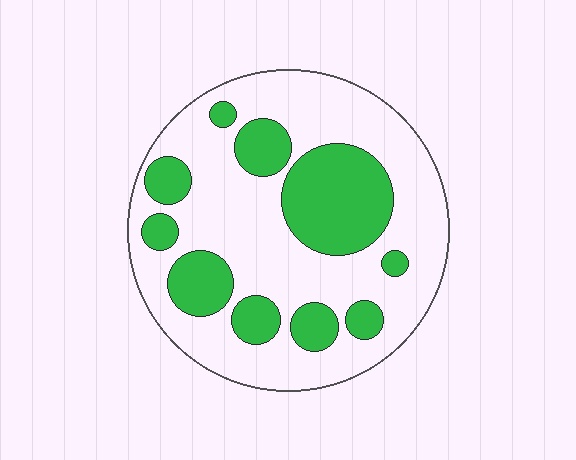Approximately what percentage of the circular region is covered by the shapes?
Approximately 30%.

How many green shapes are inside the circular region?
10.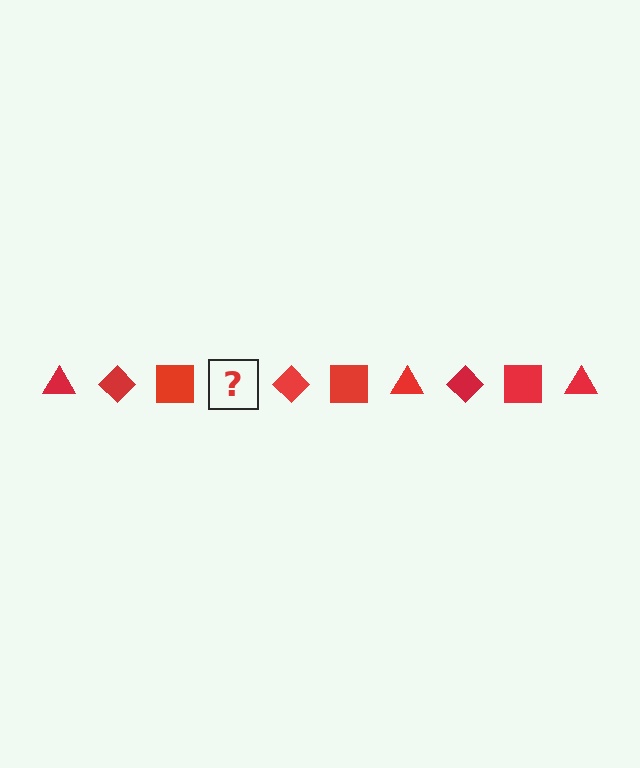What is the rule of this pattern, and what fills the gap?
The rule is that the pattern cycles through triangle, diamond, square shapes in red. The gap should be filled with a red triangle.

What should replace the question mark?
The question mark should be replaced with a red triangle.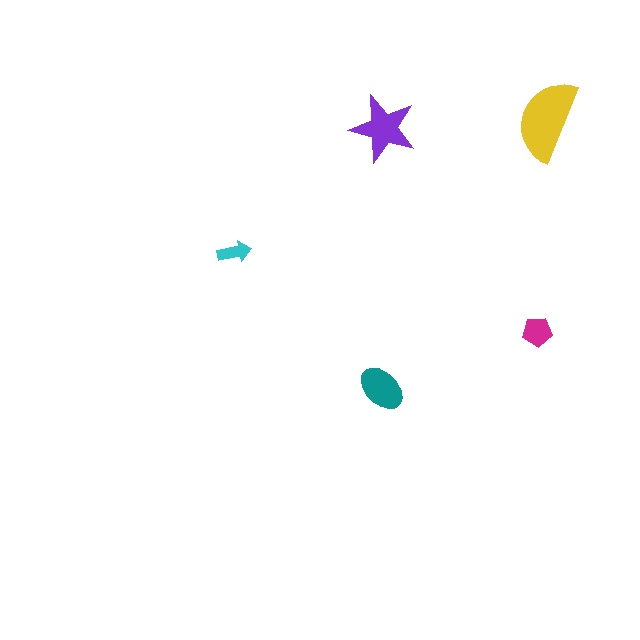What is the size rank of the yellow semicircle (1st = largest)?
1st.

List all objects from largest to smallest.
The yellow semicircle, the purple star, the teal ellipse, the magenta pentagon, the cyan arrow.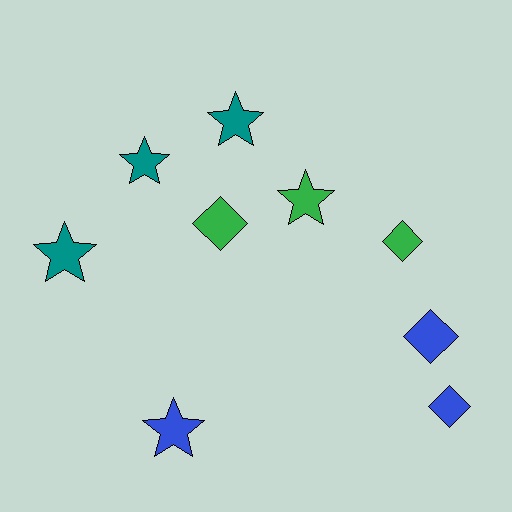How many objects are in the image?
There are 9 objects.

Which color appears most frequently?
Green, with 3 objects.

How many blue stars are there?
There is 1 blue star.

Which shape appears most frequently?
Star, with 5 objects.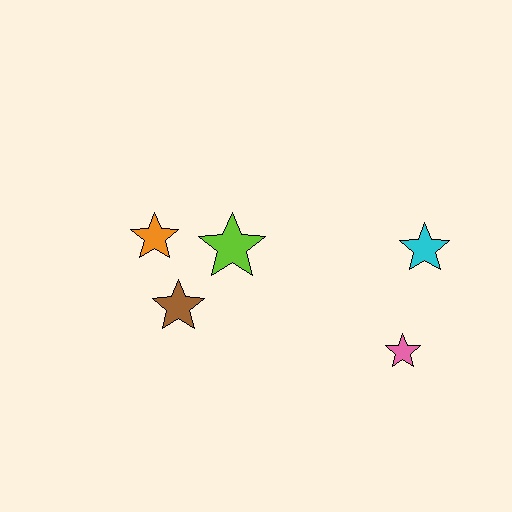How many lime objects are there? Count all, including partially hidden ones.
There is 1 lime object.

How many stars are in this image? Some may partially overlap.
There are 5 stars.